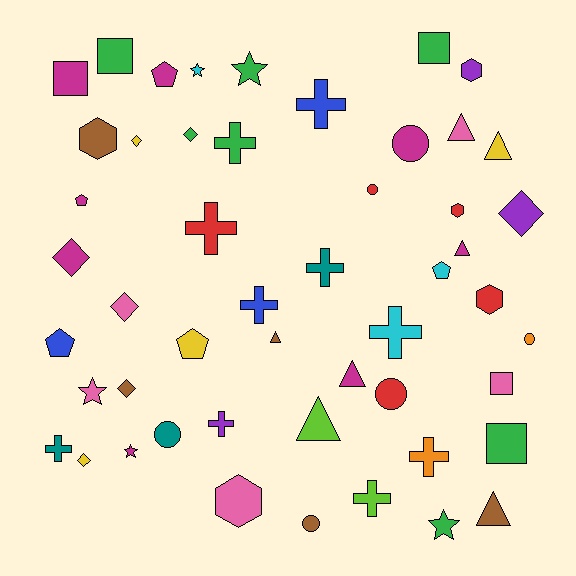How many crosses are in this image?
There are 10 crosses.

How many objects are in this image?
There are 50 objects.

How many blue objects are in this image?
There are 3 blue objects.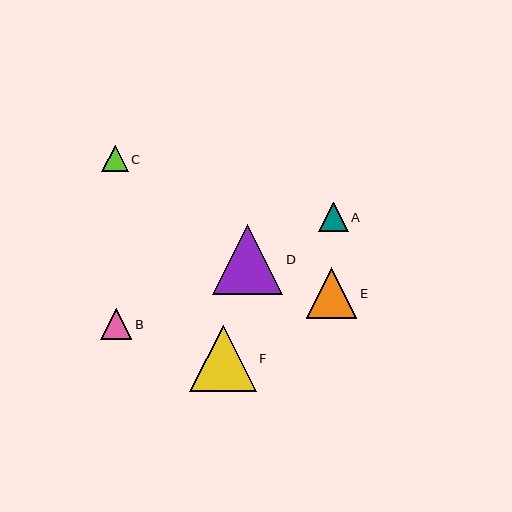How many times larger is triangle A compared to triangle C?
Triangle A is approximately 1.1 times the size of triangle C.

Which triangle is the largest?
Triangle D is the largest with a size of approximately 70 pixels.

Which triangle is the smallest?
Triangle C is the smallest with a size of approximately 26 pixels.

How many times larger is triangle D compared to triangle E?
Triangle D is approximately 1.4 times the size of triangle E.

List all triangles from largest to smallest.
From largest to smallest: D, F, E, B, A, C.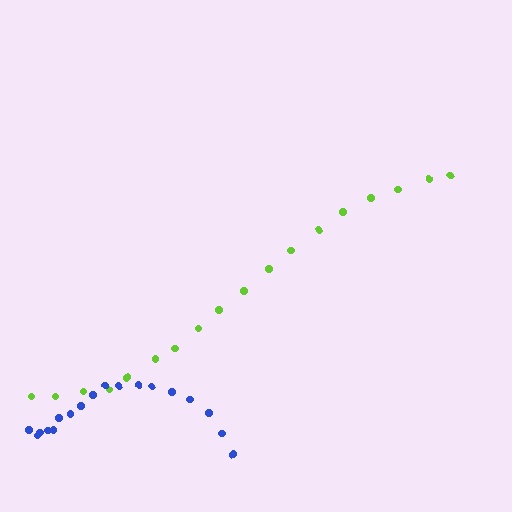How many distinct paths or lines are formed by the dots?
There are 2 distinct paths.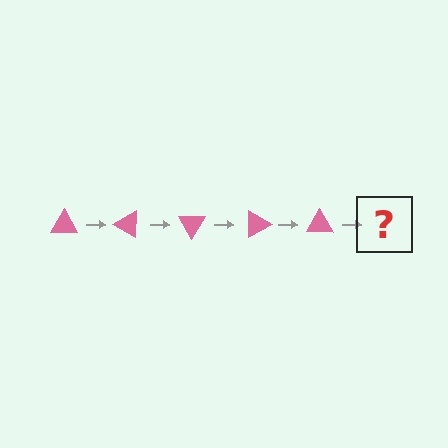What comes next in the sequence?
The next element should be a pink triangle rotated 150 degrees.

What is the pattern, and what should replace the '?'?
The pattern is that the triangle rotates 30 degrees each step. The '?' should be a pink triangle rotated 150 degrees.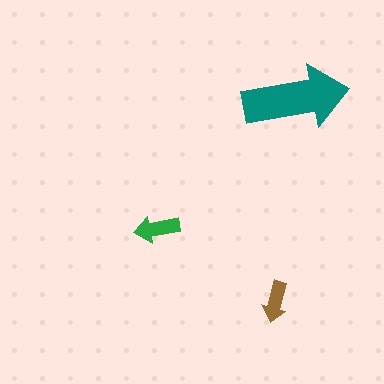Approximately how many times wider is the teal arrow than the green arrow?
About 2.5 times wider.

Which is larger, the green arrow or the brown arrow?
The green one.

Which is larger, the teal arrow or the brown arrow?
The teal one.